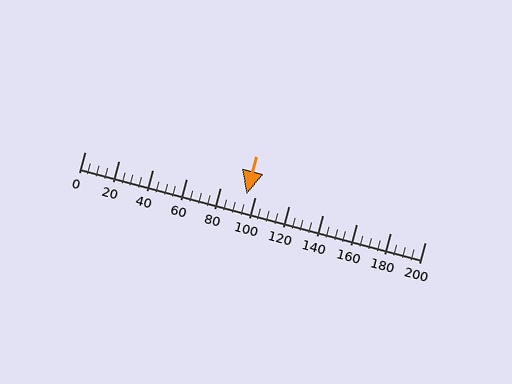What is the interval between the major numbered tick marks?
The major tick marks are spaced 20 units apart.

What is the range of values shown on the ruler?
The ruler shows values from 0 to 200.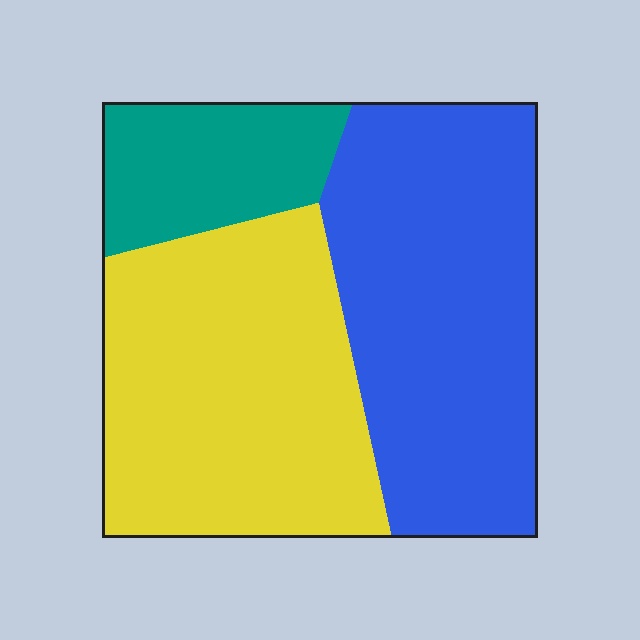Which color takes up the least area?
Teal, at roughly 15%.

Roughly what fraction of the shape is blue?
Blue covers 43% of the shape.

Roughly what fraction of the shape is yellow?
Yellow covers roughly 40% of the shape.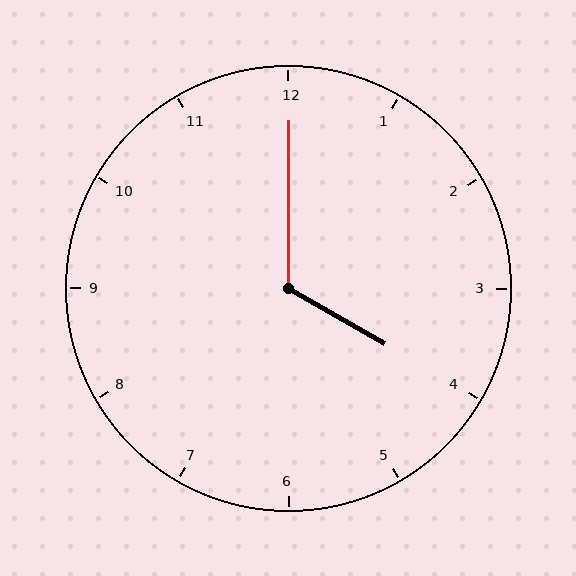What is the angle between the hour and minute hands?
Approximately 120 degrees.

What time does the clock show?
4:00.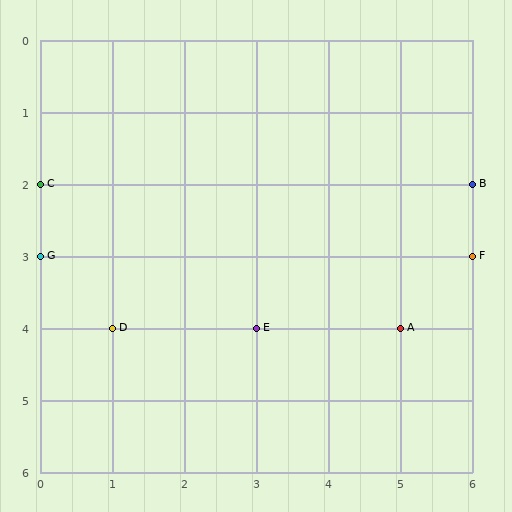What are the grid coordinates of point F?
Point F is at grid coordinates (6, 3).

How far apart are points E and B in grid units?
Points E and B are 3 columns and 2 rows apart (about 3.6 grid units diagonally).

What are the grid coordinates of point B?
Point B is at grid coordinates (6, 2).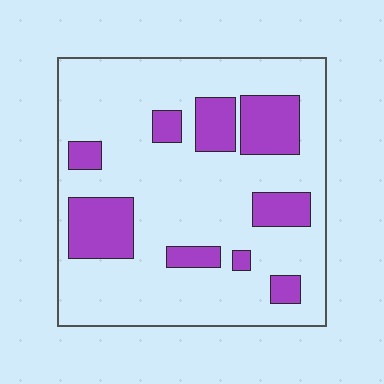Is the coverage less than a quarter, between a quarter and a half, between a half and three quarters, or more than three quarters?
Less than a quarter.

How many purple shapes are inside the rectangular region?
9.